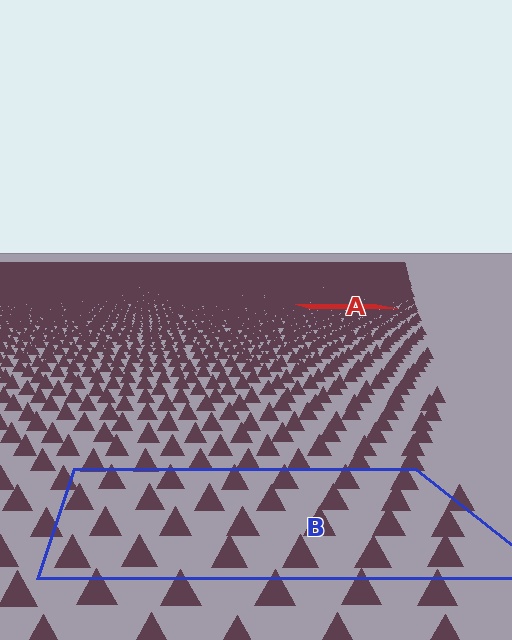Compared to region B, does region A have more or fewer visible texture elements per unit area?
Region A has more texture elements per unit area — they are packed more densely because it is farther away.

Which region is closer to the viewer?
Region B is closer. The texture elements there are larger and more spread out.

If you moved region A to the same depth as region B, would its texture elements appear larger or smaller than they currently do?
They would appear larger. At a closer depth, the same texture elements are projected at a bigger on-screen size.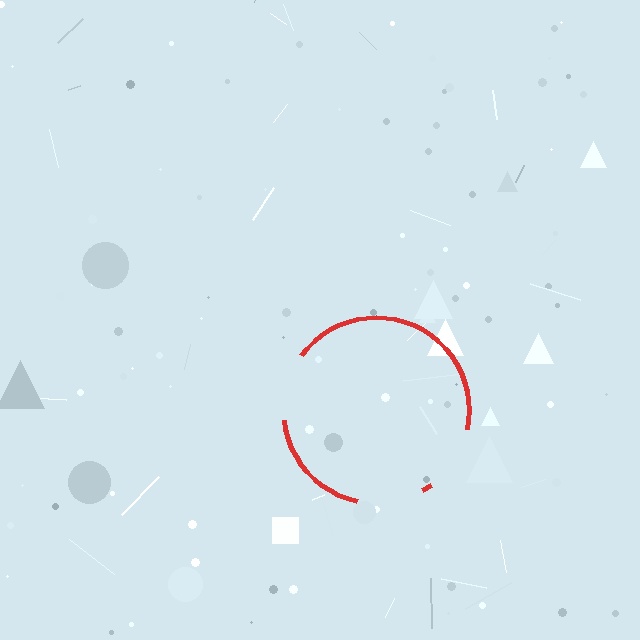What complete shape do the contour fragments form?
The contour fragments form a circle.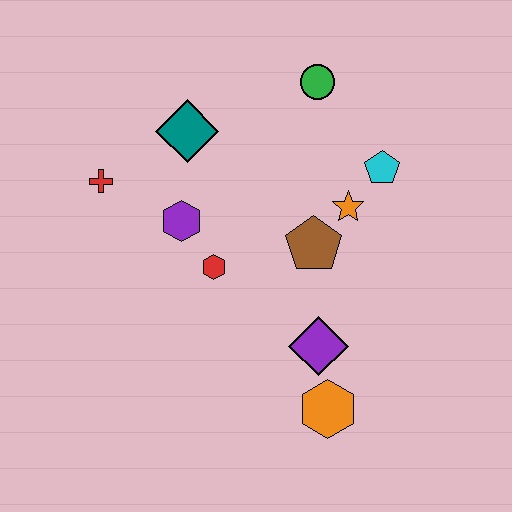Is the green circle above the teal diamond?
Yes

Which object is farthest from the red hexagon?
The green circle is farthest from the red hexagon.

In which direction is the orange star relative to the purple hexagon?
The orange star is to the right of the purple hexagon.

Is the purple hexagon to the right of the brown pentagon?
No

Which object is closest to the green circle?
The cyan pentagon is closest to the green circle.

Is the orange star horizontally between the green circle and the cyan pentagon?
Yes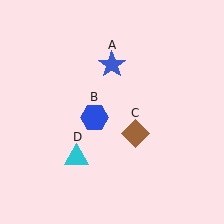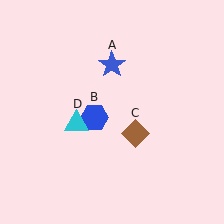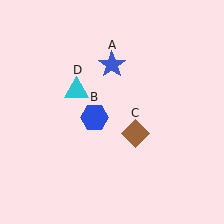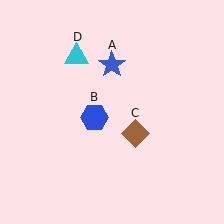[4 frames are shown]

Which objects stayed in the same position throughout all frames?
Blue star (object A) and blue hexagon (object B) and brown diamond (object C) remained stationary.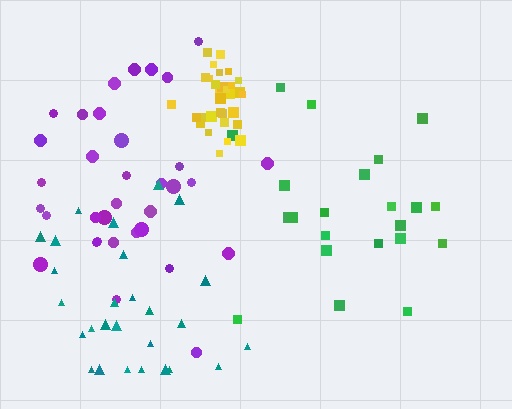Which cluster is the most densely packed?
Yellow.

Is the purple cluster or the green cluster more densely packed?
Purple.